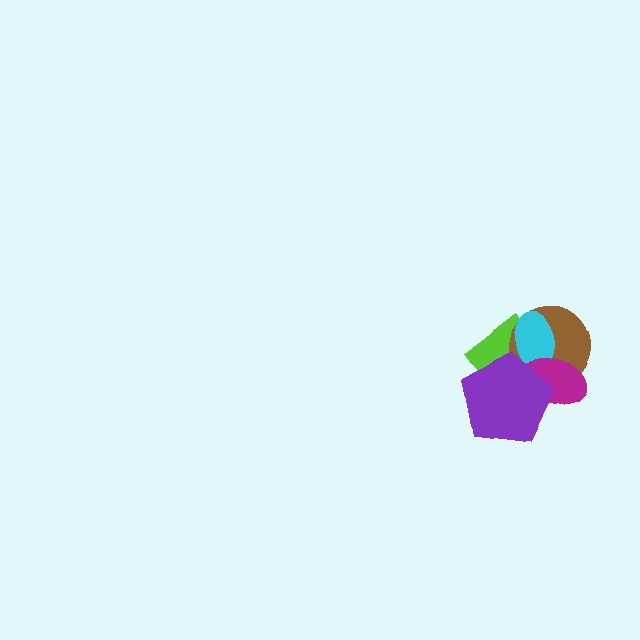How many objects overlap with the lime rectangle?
3 objects overlap with the lime rectangle.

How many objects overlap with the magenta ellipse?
3 objects overlap with the magenta ellipse.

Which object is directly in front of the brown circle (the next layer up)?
The cyan ellipse is directly in front of the brown circle.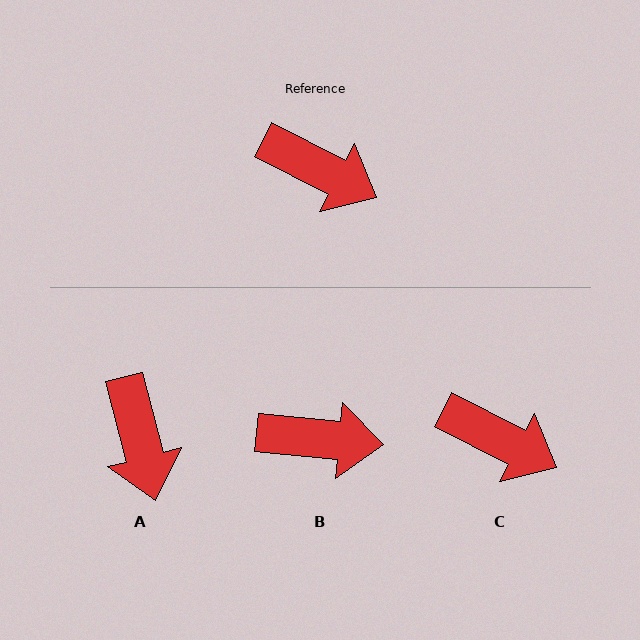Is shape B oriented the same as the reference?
No, it is off by about 22 degrees.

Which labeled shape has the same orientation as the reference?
C.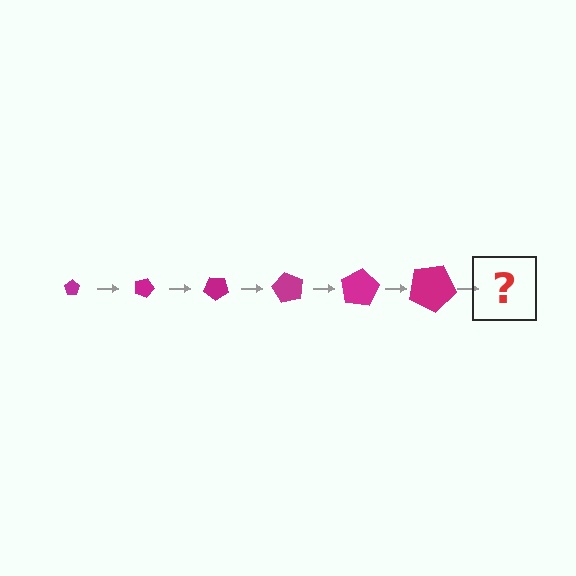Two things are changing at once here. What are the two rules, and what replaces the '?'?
The two rules are that the pentagon grows larger each step and it rotates 20 degrees each step. The '?' should be a pentagon, larger than the previous one and rotated 120 degrees from the start.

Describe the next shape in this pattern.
It should be a pentagon, larger than the previous one and rotated 120 degrees from the start.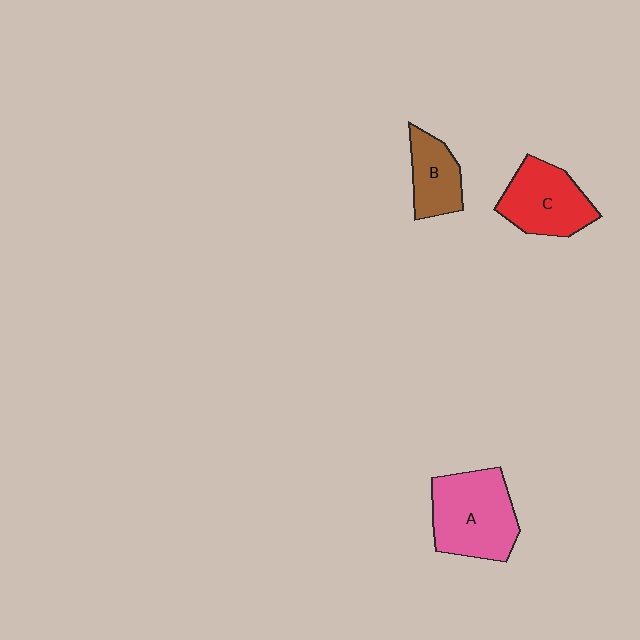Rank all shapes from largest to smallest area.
From largest to smallest: A (pink), C (red), B (brown).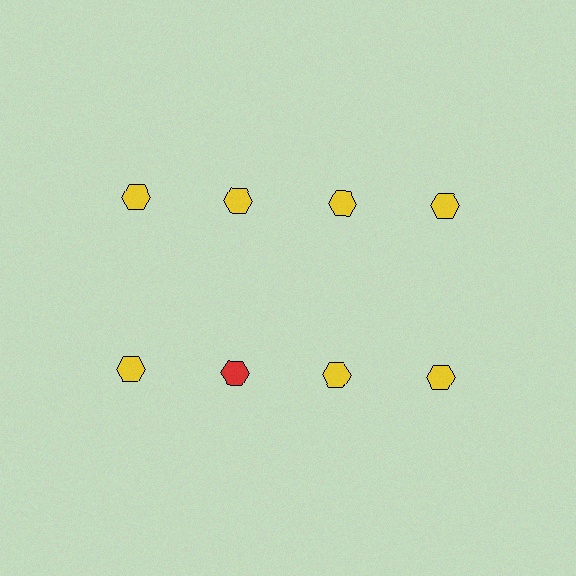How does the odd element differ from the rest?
It has a different color: red instead of yellow.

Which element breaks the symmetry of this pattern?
The red hexagon in the second row, second from left column breaks the symmetry. All other shapes are yellow hexagons.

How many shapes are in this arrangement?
There are 8 shapes arranged in a grid pattern.